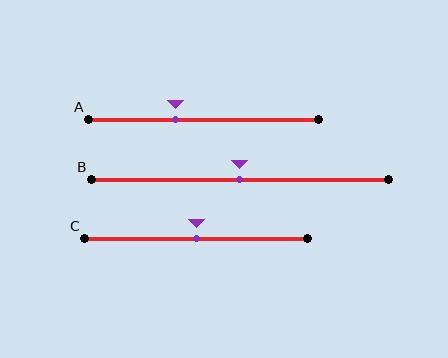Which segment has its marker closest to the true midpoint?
Segment B has its marker closest to the true midpoint.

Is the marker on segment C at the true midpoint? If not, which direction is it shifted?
Yes, the marker on segment C is at the true midpoint.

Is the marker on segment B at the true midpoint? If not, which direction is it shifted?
Yes, the marker on segment B is at the true midpoint.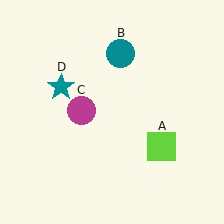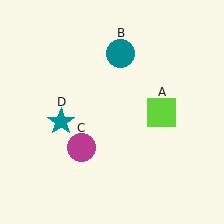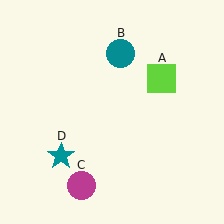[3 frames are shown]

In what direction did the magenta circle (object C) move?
The magenta circle (object C) moved down.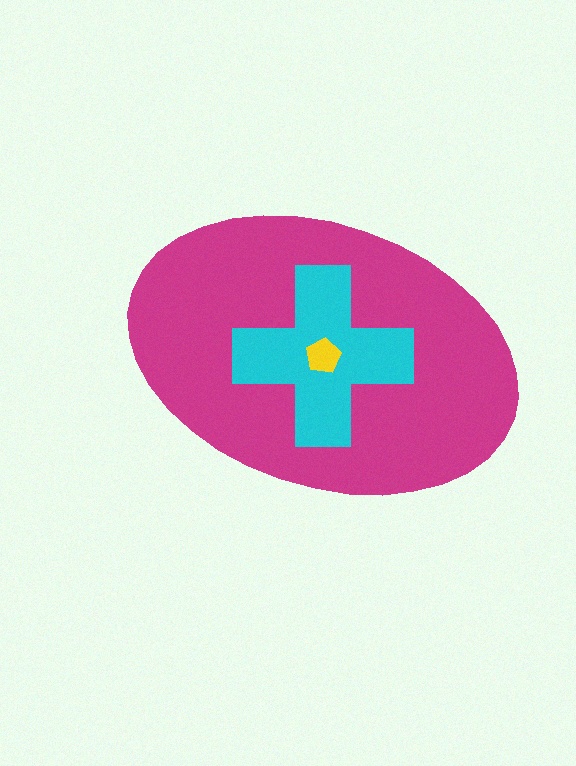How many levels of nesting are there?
3.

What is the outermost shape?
The magenta ellipse.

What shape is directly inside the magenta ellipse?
The cyan cross.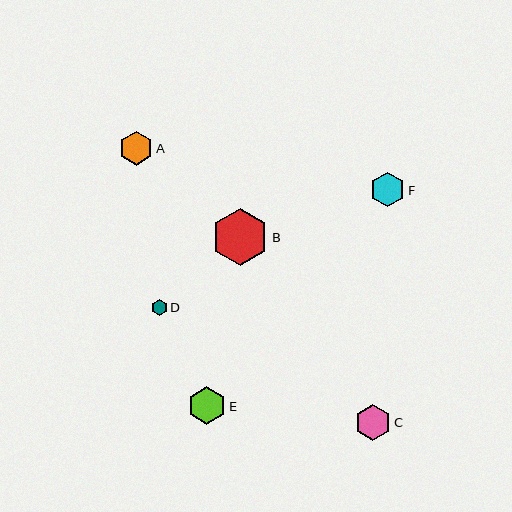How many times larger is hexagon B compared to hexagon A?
Hexagon B is approximately 1.7 times the size of hexagon A.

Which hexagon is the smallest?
Hexagon D is the smallest with a size of approximately 16 pixels.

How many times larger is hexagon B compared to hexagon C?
Hexagon B is approximately 1.6 times the size of hexagon C.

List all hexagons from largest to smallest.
From largest to smallest: B, E, C, F, A, D.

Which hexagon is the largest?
Hexagon B is the largest with a size of approximately 57 pixels.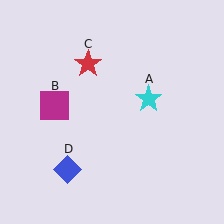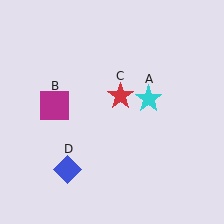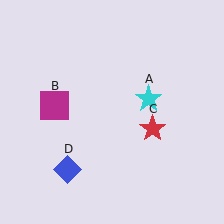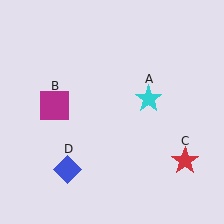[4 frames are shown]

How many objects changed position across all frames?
1 object changed position: red star (object C).